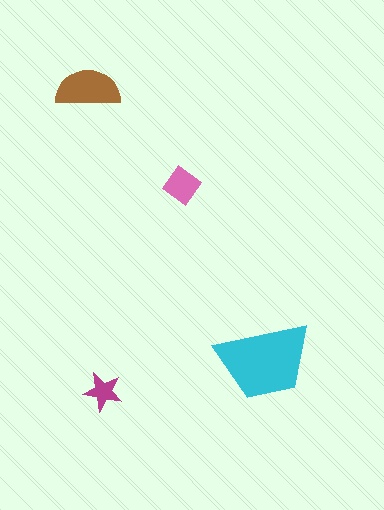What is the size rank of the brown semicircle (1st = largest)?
2nd.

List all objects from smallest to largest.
The magenta star, the pink diamond, the brown semicircle, the cyan trapezoid.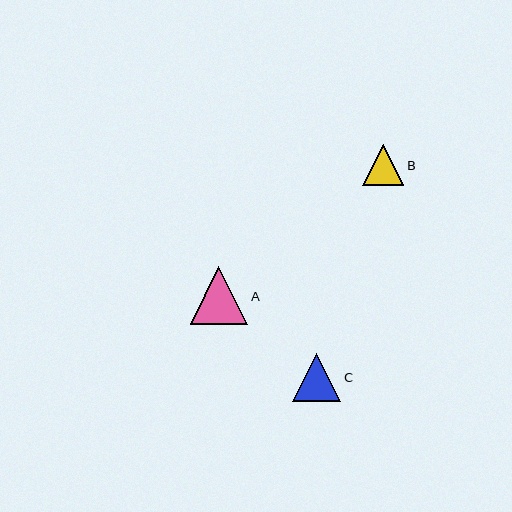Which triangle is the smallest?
Triangle B is the smallest with a size of approximately 41 pixels.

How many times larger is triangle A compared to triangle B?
Triangle A is approximately 1.4 times the size of triangle B.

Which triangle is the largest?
Triangle A is the largest with a size of approximately 57 pixels.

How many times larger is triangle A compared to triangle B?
Triangle A is approximately 1.4 times the size of triangle B.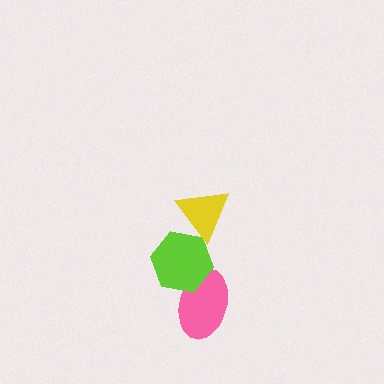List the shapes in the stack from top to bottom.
From top to bottom: the yellow triangle, the lime hexagon, the pink ellipse.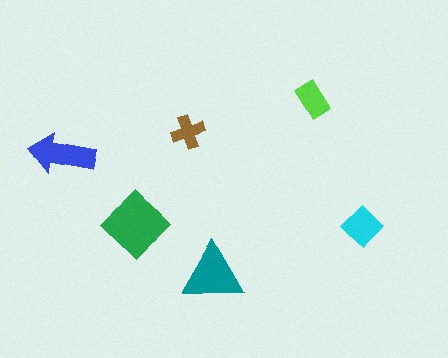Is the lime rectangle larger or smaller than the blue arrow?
Smaller.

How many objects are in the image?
There are 6 objects in the image.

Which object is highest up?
The lime rectangle is topmost.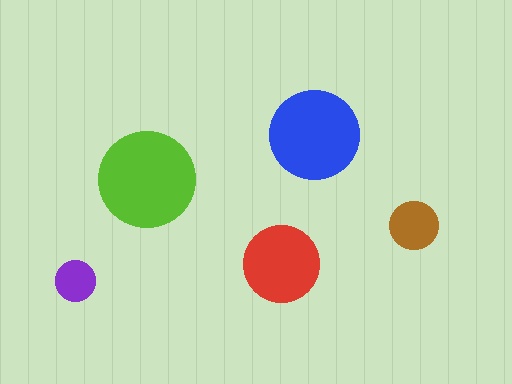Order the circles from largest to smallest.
the lime one, the blue one, the red one, the brown one, the purple one.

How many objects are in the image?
There are 5 objects in the image.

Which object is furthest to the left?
The purple circle is leftmost.